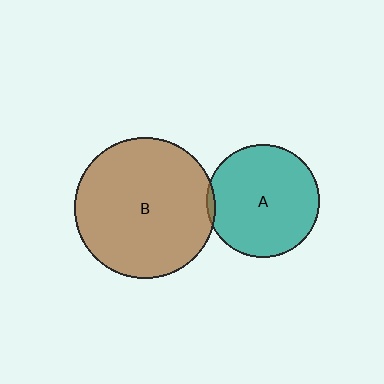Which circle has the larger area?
Circle B (brown).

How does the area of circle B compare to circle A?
Approximately 1.6 times.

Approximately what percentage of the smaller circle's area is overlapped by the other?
Approximately 5%.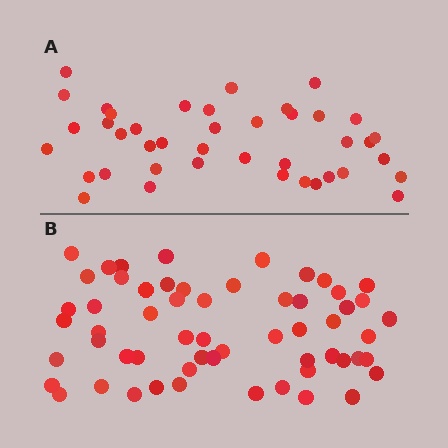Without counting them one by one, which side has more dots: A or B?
Region B (the bottom region) has more dots.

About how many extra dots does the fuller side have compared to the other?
Region B has approximately 15 more dots than region A.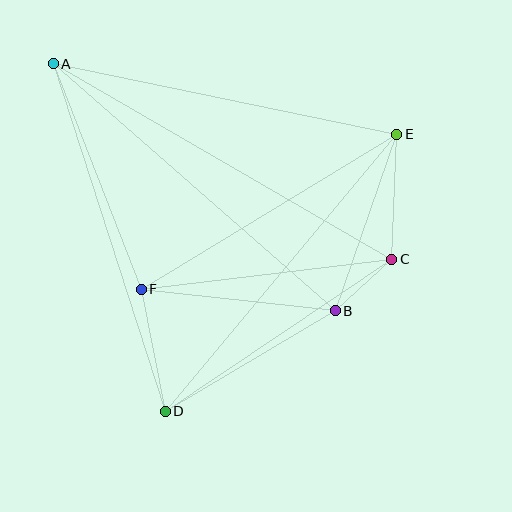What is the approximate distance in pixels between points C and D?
The distance between C and D is approximately 273 pixels.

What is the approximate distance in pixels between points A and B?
The distance between A and B is approximately 375 pixels.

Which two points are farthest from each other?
Points A and C are farthest from each other.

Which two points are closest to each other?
Points B and C are closest to each other.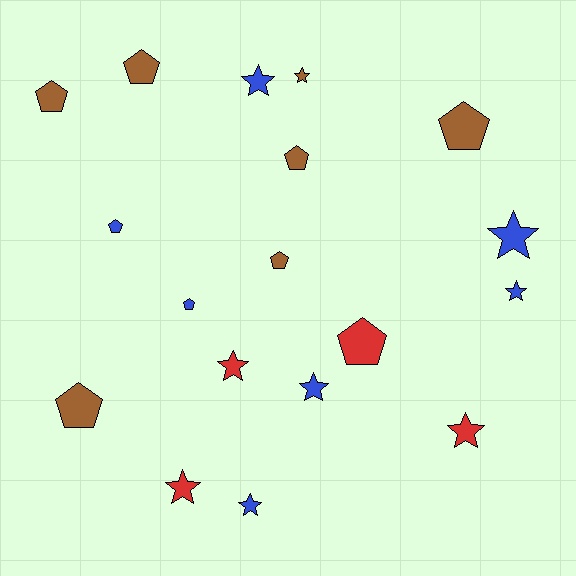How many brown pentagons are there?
There are 6 brown pentagons.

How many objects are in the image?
There are 18 objects.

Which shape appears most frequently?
Star, with 9 objects.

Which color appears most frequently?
Brown, with 7 objects.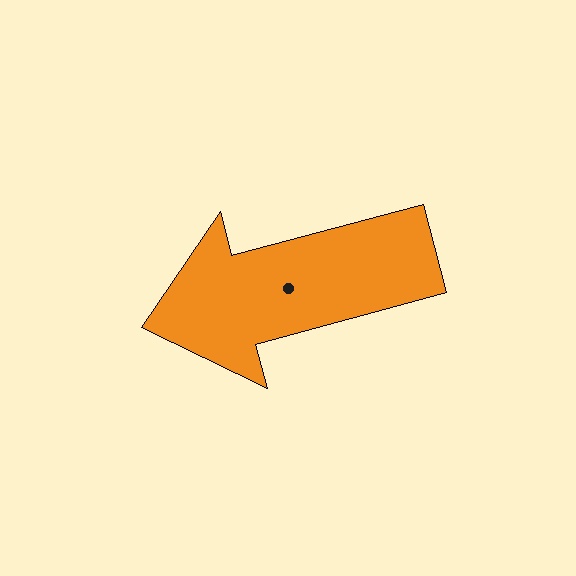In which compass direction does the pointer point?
West.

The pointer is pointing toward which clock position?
Roughly 8 o'clock.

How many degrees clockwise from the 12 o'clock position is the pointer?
Approximately 255 degrees.